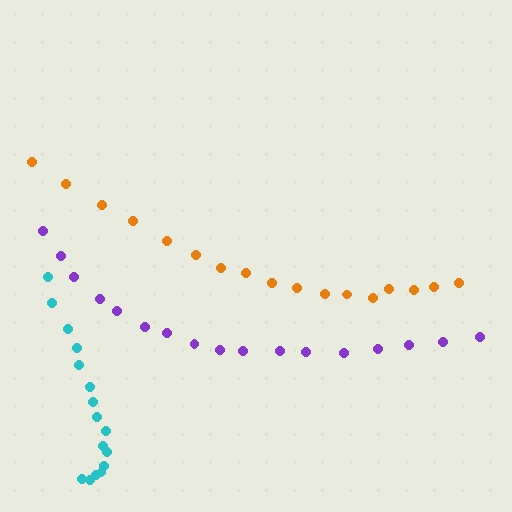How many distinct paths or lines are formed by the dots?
There are 3 distinct paths.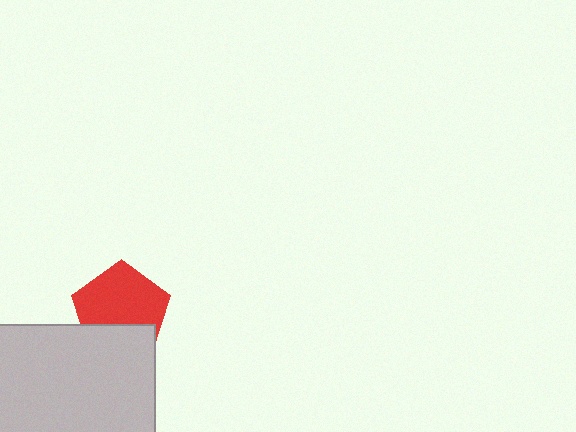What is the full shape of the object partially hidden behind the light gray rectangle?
The partially hidden object is a red pentagon.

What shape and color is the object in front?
The object in front is a light gray rectangle.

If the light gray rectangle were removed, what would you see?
You would see the complete red pentagon.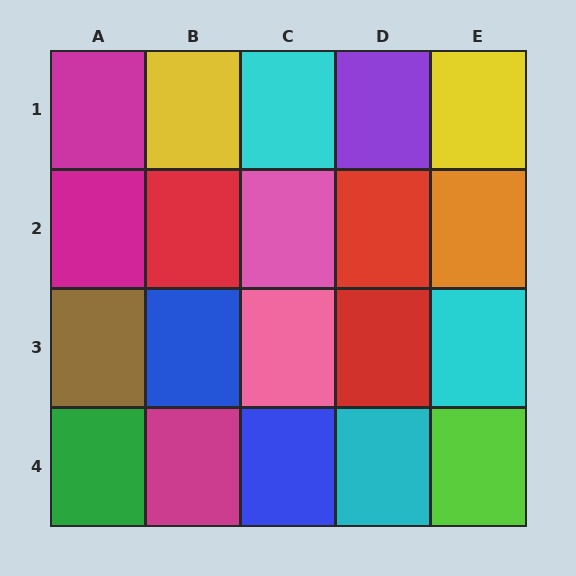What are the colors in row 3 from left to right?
Brown, blue, pink, red, cyan.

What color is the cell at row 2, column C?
Pink.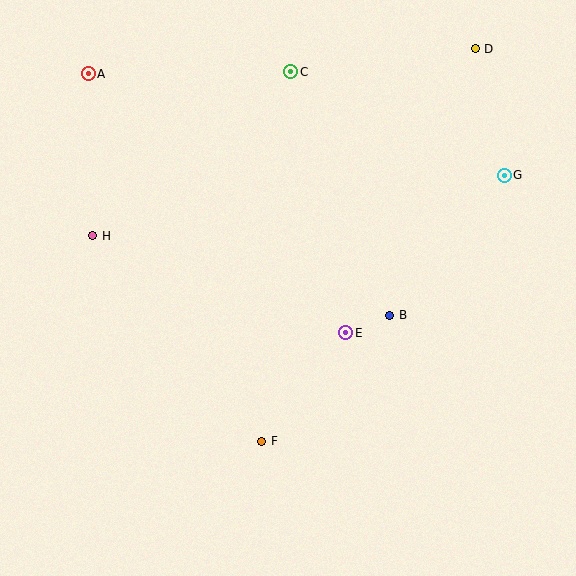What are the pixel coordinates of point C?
Point C is at (291, 72).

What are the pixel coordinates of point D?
Point D is at (475, 49).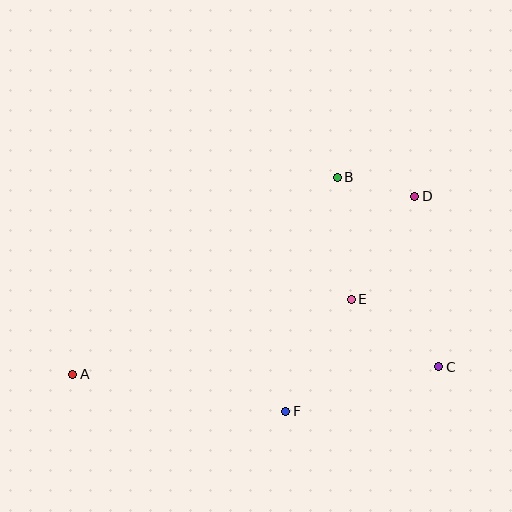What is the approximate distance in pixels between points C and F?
The distance between C and F is approximately 160 pixels.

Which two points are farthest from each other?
Points A and D are farthest from each other.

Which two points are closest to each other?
Points B and D are closest to each other.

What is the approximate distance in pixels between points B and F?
The distance between B and F is approximately 240 pixels.